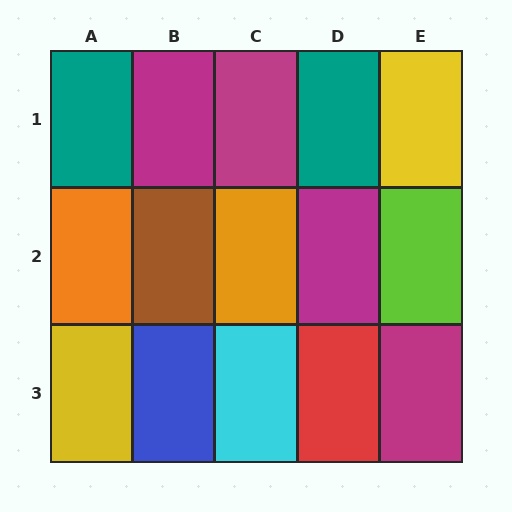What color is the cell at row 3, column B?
Blue.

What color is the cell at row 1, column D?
Teal.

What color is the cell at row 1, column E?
Yellow.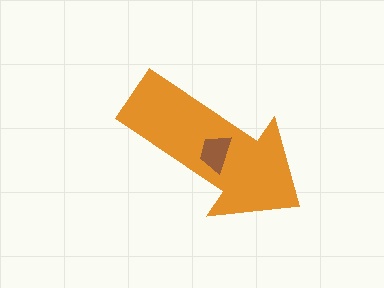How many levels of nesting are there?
2.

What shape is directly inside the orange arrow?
The brown trapezoid.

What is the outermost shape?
The orange arrow.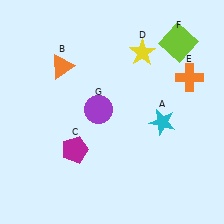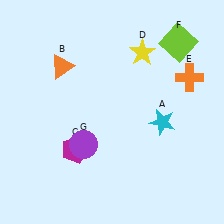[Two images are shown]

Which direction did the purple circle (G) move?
The purple circle (G) moved down.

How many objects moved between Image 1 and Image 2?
1 object moved between the two images.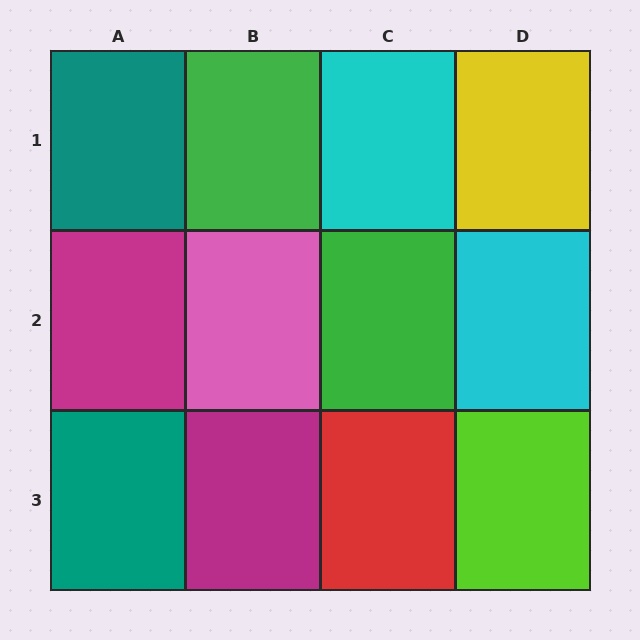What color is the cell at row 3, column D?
Lime.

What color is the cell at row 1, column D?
Yellow.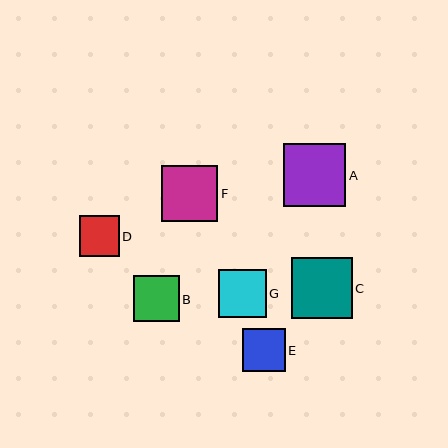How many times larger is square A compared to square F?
Square A is approximately 1.1 times the size of square F.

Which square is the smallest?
Square D is the smallest with a size of approximately 40 pixels.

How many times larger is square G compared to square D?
Square G is approximately 1.2 times the size of square D.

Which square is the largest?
Square A is the largest with a size of approximately 63 pixels.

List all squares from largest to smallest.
From largest to smallest: A, C, F, G, B, E, D.